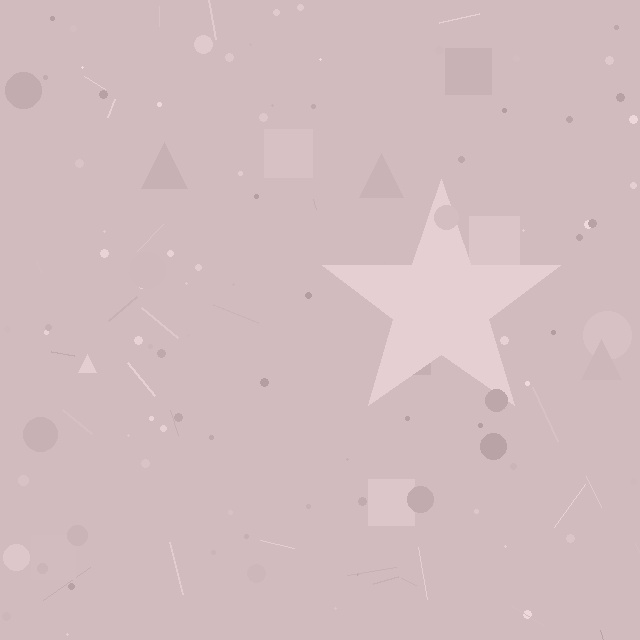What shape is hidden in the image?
A star is hidden in the image.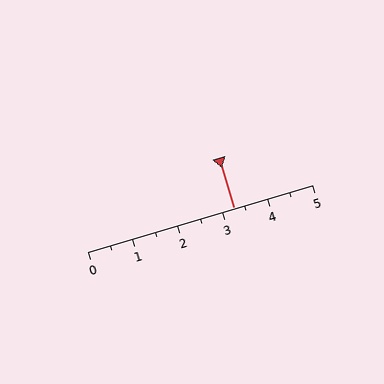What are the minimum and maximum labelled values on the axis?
The axis runs from 0 to 5.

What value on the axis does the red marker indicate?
The marker indicates approximately 3.2.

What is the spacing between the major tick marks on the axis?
The major ticks are spaced 1 apart.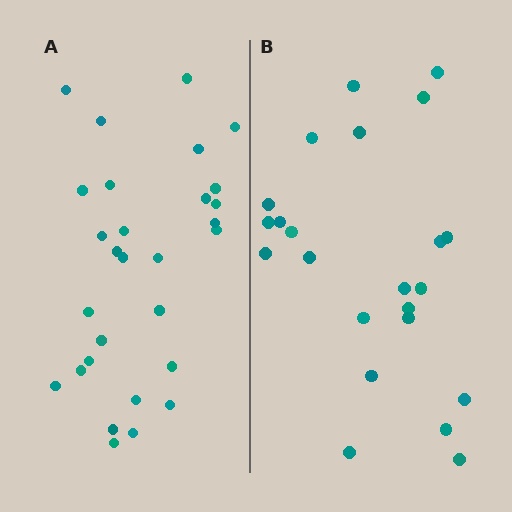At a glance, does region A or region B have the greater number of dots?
Region A (the left region) has more dots.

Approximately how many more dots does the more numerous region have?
Region A has about 6 more dots than region B.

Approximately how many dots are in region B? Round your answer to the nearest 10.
About 20 dots. (The exact count is 23, which rounds to 20.)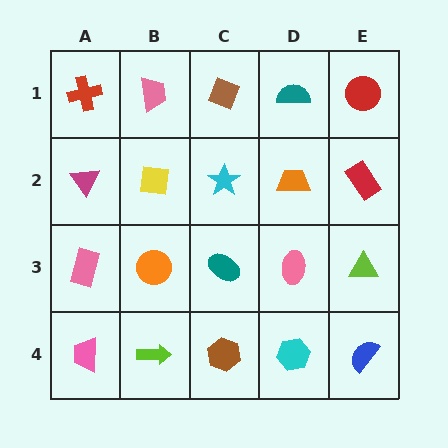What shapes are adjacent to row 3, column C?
A cyan star (row 2, column C), a brown hexagon (row 4, column C), an orange circle (row 3, column B), a pink ellipse (row 3, column D).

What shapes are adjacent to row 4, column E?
A lime triangle (row 3, column E), a cyan hexagon (row 4, column D).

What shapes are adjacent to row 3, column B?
A yellow square (row 2, column B), a lime arrow (row 4, column B), a pink rectangle (row 3, column A), a teal ellipse (row 3, column C).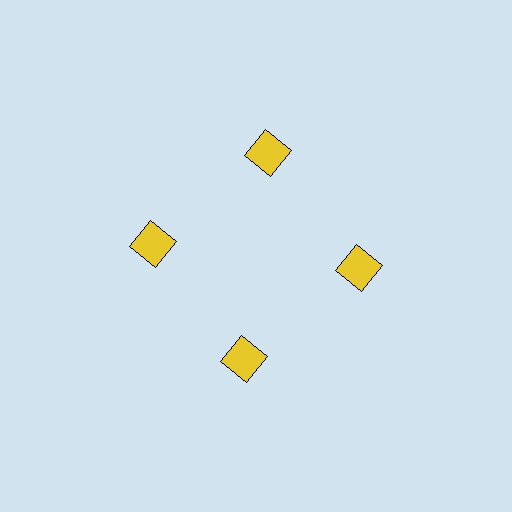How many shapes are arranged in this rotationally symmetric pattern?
There are 4 shapes, arranged in 4 groups of 1.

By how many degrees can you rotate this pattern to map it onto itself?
The pattern maps onto itself every 90 degrees of rotation.